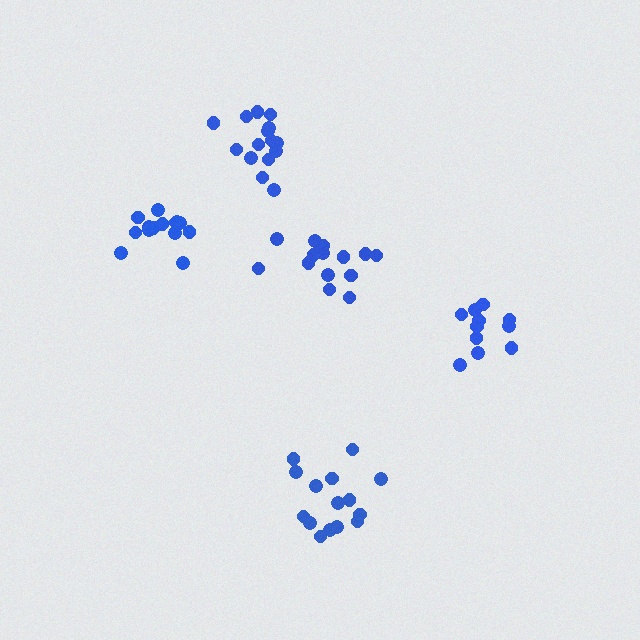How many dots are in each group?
Group 1: 15 dots, Group 2: 11 dots, Group 3: 14 dots, Group 4: 15 dots, Group 5: 15 dots (70 total).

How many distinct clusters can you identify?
There are 5 distinct clusters.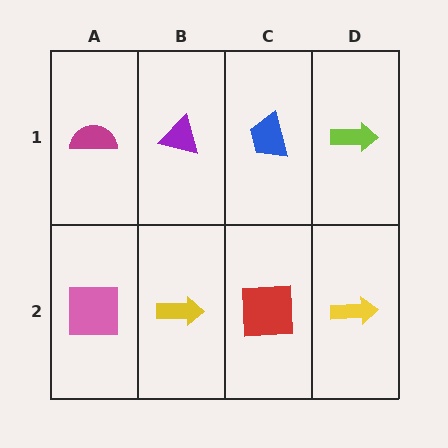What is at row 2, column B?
A yellow arrow.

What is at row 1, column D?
A lime arrow.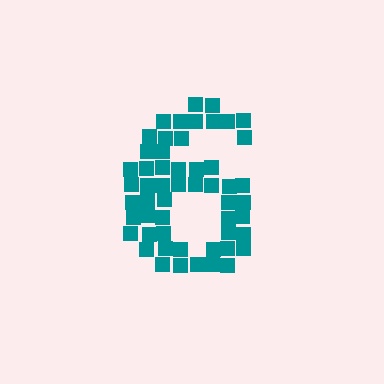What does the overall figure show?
The overall figure shows the digit 6.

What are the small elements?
The small elements are squares.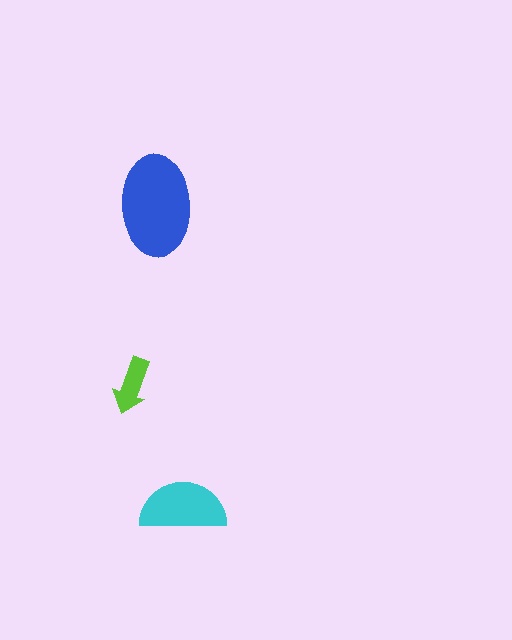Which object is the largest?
The blue ellipse.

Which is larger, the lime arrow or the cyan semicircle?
The cyan semicircle.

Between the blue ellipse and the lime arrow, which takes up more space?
The blue ellipse.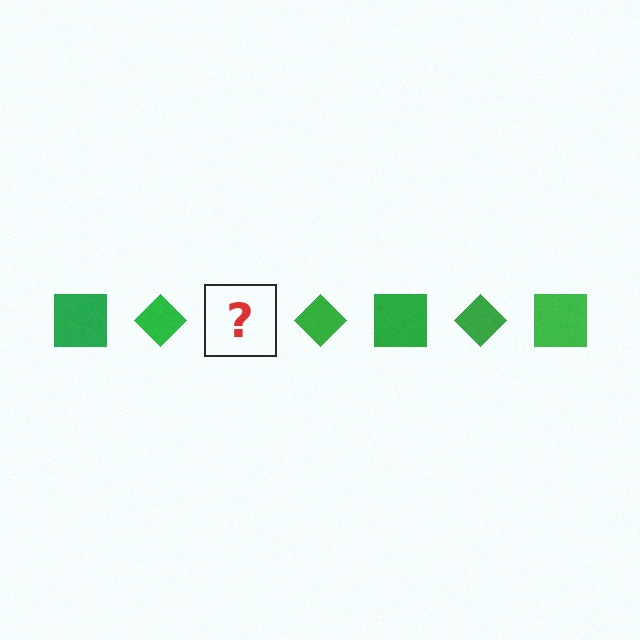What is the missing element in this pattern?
The missing element is a green square.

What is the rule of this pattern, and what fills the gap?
The rule is that the pattern cycles through square, diamond shapes in green. The gap should be filled with a green square.